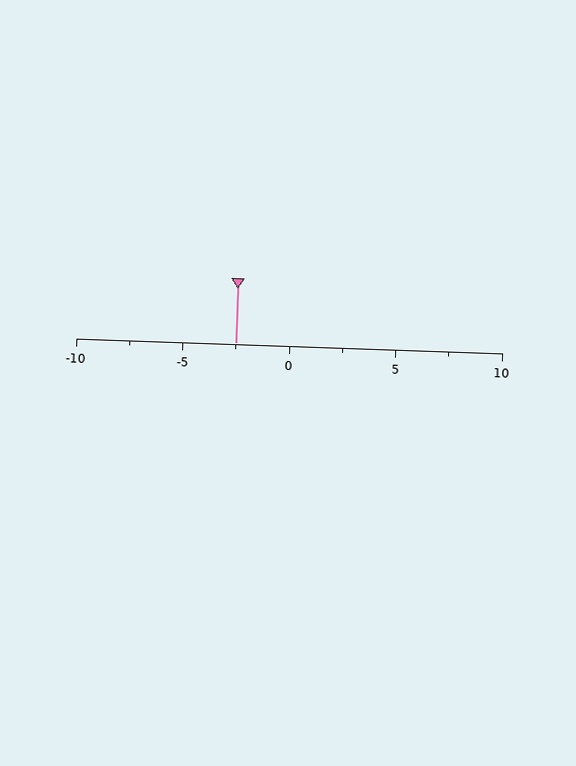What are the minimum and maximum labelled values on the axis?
The axis runs from -10 to 10.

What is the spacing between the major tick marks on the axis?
The major ticks are spaced 5 apart.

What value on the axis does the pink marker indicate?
The marker indicates approximately -2.5.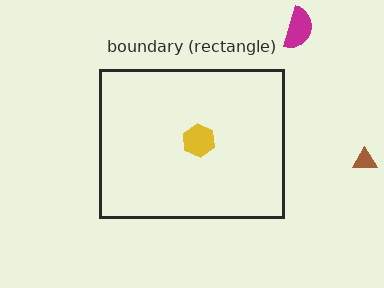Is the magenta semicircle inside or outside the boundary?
Outside.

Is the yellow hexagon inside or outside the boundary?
Inside.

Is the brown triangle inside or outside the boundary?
Outside.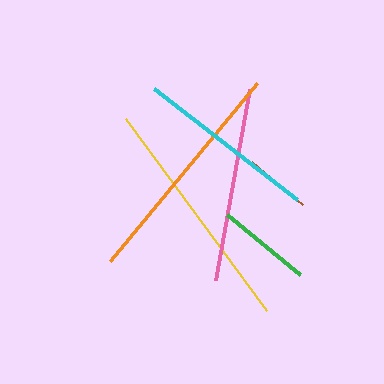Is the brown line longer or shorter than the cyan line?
The cyan line is longer than the brown line.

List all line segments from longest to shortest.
From longest to shortest: yellow, orange, pink, cyan, green, brown.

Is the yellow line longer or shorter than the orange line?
The yellow line is longer than the orange line.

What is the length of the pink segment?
The pink segment is approximately 194 pixels long.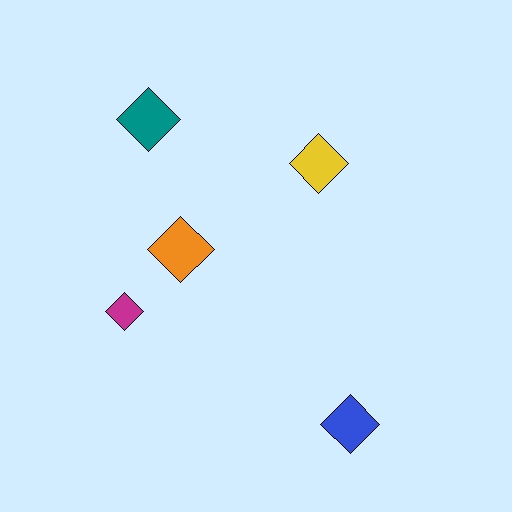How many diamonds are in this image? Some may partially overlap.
There are 5 diamonds.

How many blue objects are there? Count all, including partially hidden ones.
There is 1 blue object.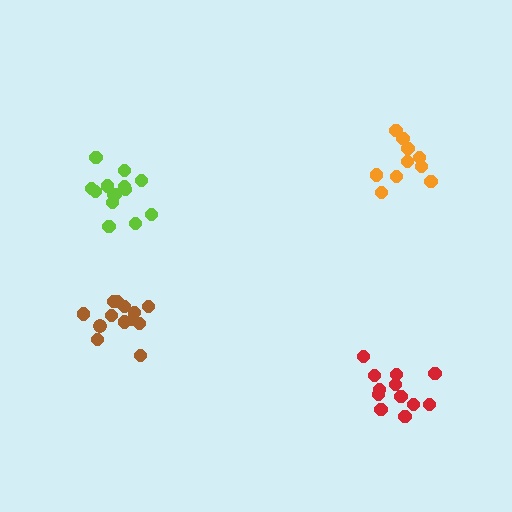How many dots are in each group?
Group 1: 10 dots, Group 2: 14 dots, Group 3: 12 dots, Group 4: 13 dots (49 total).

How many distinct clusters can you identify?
There are 4 distinct clusters.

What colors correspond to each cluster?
The clusters are colored: orange, lime, red, brown.